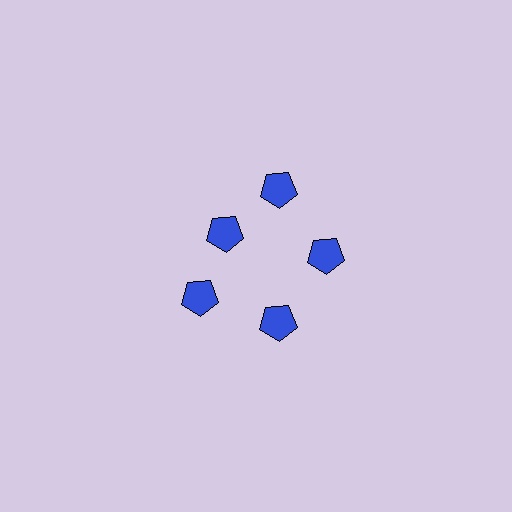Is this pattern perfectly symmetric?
No. The 5 blue pentagons are arranged in a ring, but one element near the 10 o'clock position is pulled inward toward the center, breaking the 5-fold rotational symmetry.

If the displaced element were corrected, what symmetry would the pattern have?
It would have 5-fold rotational symmetry — the pattern would map onto itself every 72 degrees.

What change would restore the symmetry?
The symmetry would be restored by moving it outward, back onto the ring so that all 5 pentagons sit at equal angles and equal distance from the center.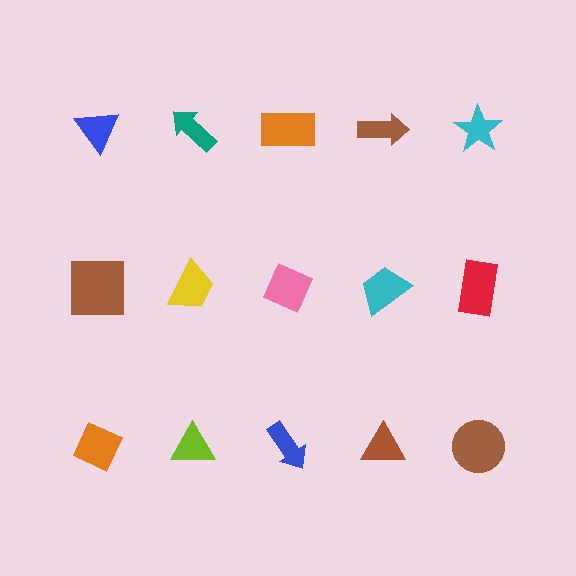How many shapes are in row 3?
5 shapes.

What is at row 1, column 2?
A teal arrow.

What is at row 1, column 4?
A brown arrow.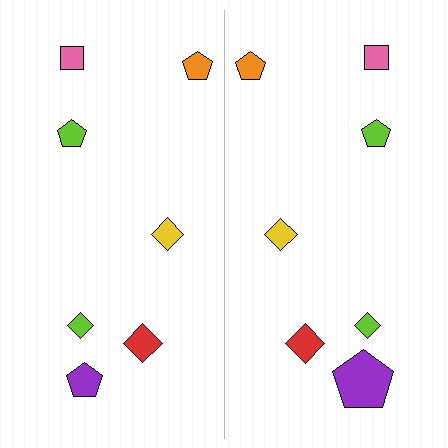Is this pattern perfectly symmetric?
No, the pattern is not perfectly symmetric. The purple pentagon on the right side has a different size than its mirror counterpart.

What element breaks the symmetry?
The purple pentagon on the right side has a different size than its mirror counterpart.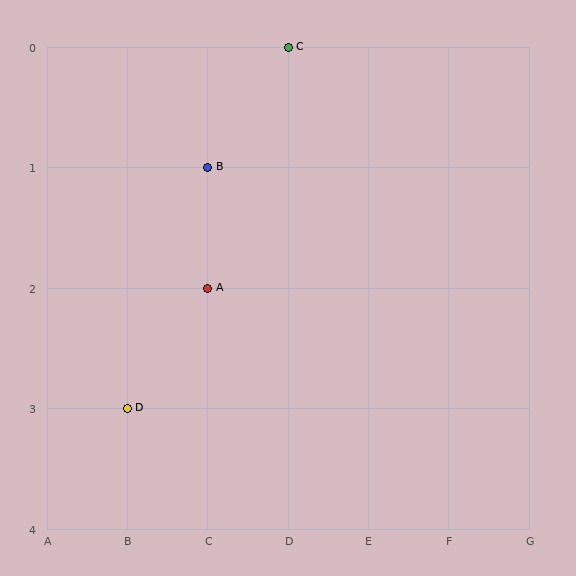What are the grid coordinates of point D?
Point D is at grid coordinates (B, 3).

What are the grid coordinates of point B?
Point B is at grid coordinates (C, 1).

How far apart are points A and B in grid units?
Points A and B are 1 row apart.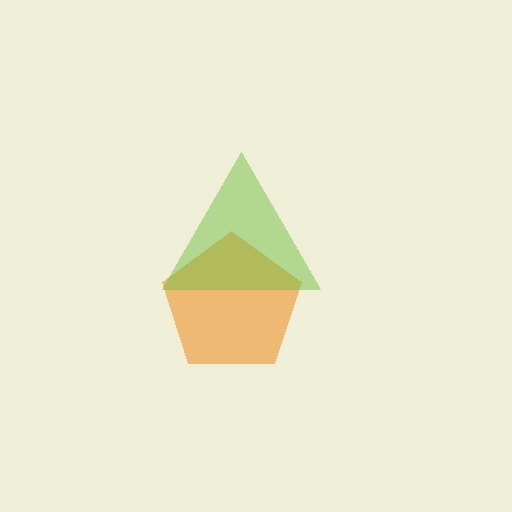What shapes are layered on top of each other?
The layered shapes are: an orange pentagon, a lime triangle.